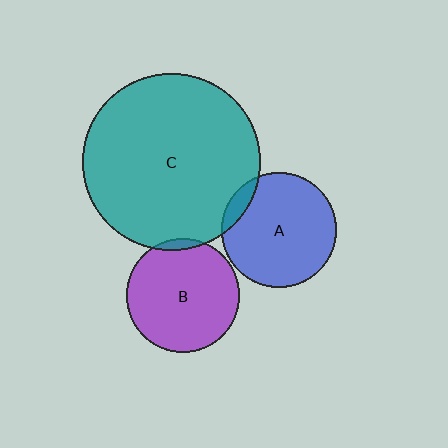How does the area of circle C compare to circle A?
Approximately 2.4 times.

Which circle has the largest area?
Circle C (teal).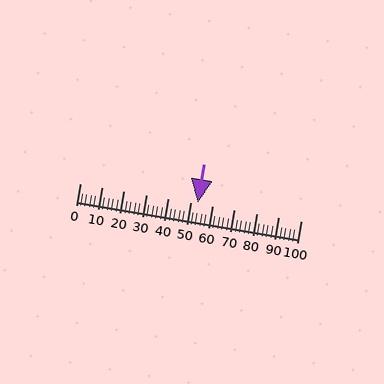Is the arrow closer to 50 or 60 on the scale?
The arrow is closer to 50.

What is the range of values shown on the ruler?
The ruler shows values from 0 to 100.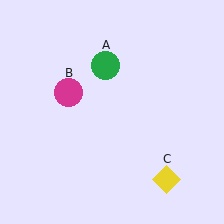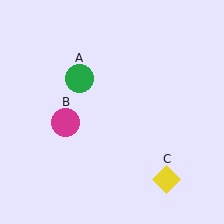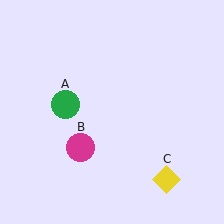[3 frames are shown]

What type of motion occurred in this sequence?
The green circle (object A), magenta circle (object B) rotated counterclockwise around the center of the scene.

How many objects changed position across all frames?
2 objects changed position: green circle (object A), magenta circle (object B).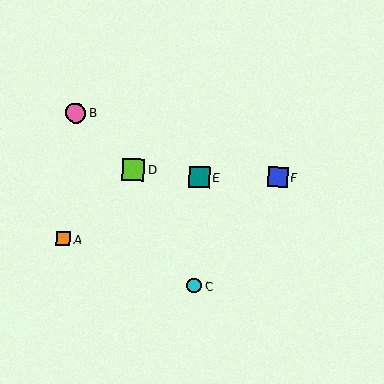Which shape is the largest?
The lime square (labeled D) is the largest.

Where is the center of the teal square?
The center of the teal square is at (199, 178).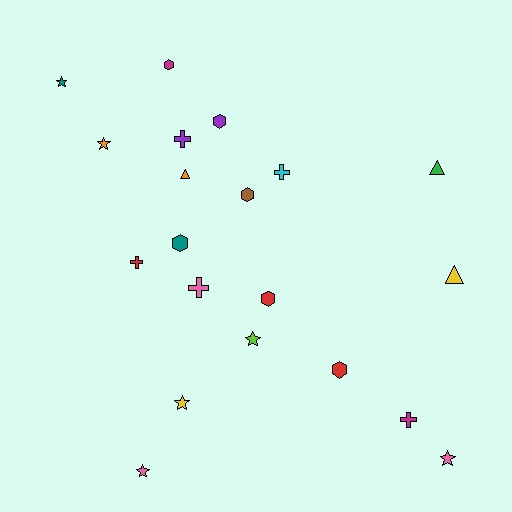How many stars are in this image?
There are 6 stars.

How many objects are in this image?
There are 20 objects.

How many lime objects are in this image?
There is 1 lime object.